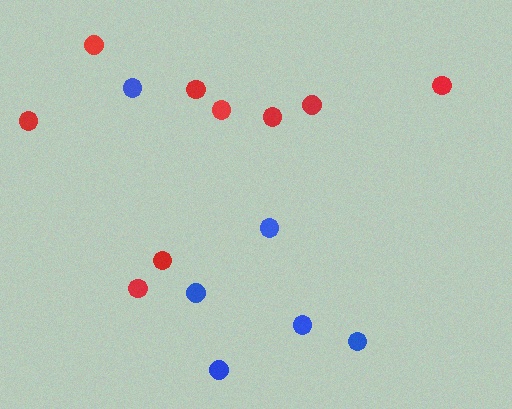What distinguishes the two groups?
There are 2 groups: one group of blue circles (6) and one group of red circles (9).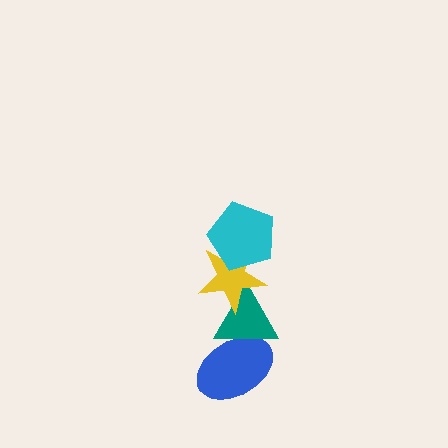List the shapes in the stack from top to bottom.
From top to bottom: the cyan pentagon, the yellow star, the teal triangle, the blue ellipse.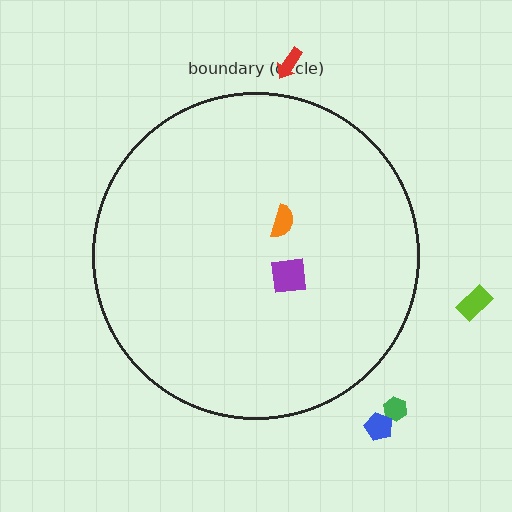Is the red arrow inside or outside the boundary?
Outside.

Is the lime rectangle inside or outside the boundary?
Outside.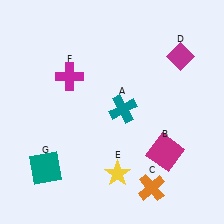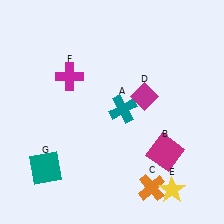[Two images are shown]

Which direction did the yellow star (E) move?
The yellow star (E) moved right.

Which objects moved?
The objects that moved are: the magenta diamond (D), the yellow star (E).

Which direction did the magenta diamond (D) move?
The magenta diamond (D) moved down.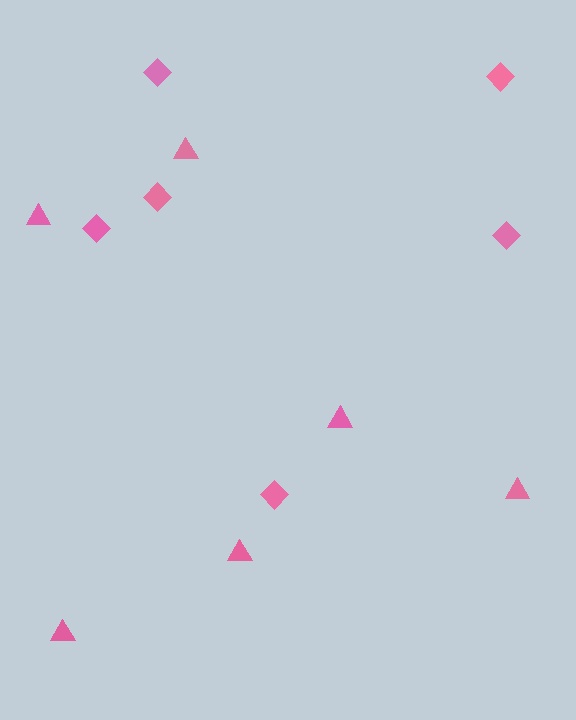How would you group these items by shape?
There are 2 groups: one group of diamonds (6) and one group of triangles (6).